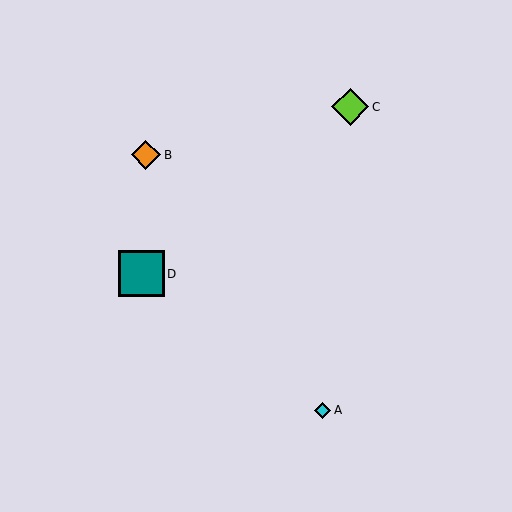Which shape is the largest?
The teal square (labeled D) is the largest.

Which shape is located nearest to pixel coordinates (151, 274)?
The teal square (labeled D) at (141, 274) is nearest to that location.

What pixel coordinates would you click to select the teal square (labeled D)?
Click at (141, 274) to select the teal square D.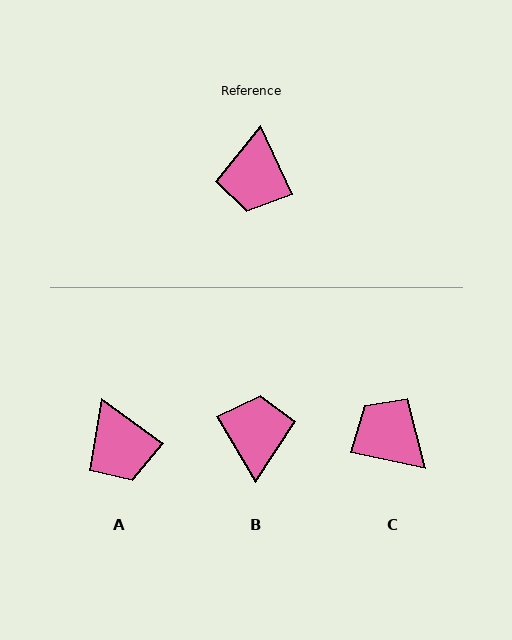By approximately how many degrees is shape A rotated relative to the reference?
Approximately 30 degrees counter-clockwise.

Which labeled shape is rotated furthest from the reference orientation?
B, about 174 degrees away.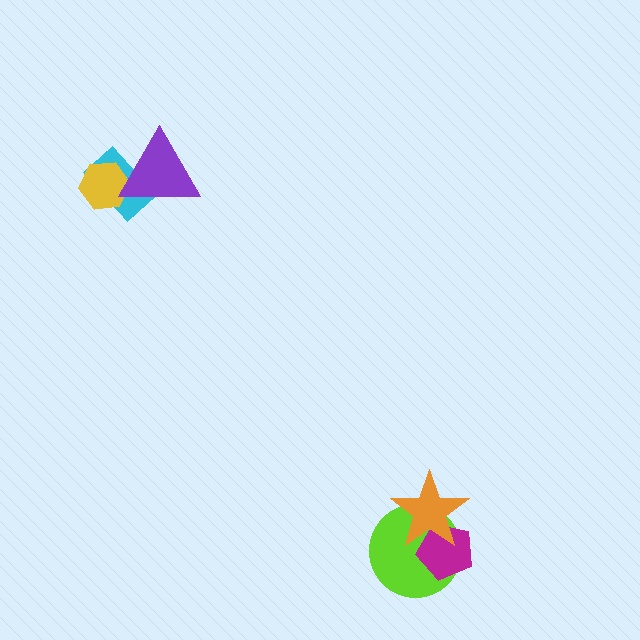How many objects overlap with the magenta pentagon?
2 objects overlap with the magenta pentagon.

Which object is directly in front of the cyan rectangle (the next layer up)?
The yellow hexagon is directly in front of the cyan rectangle.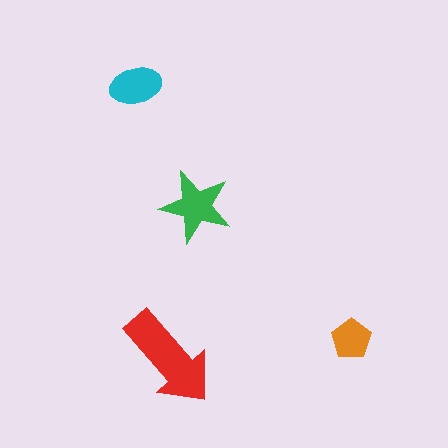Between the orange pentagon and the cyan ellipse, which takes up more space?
The cyan ellipse.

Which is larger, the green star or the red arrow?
The red arrow.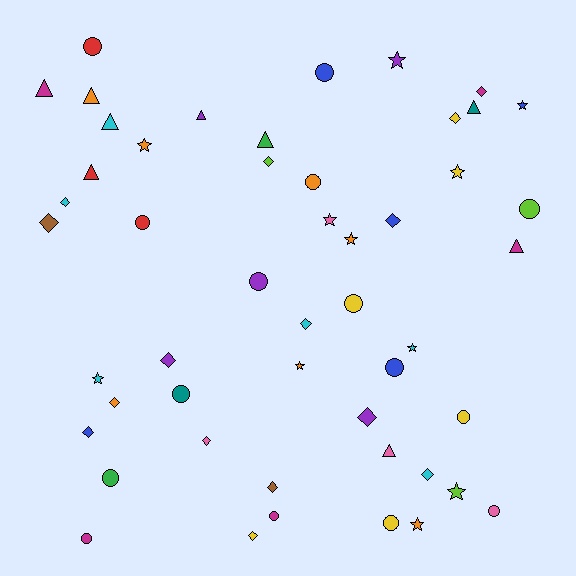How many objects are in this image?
There are 50 objects.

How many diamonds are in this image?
There are 15 diamonds.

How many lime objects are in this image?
There are 3 lime objects.